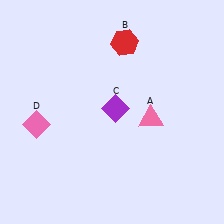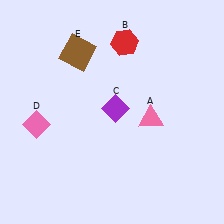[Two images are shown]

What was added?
A brown square (E) was added in Image 2.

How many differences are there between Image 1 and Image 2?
There is 1 difference between the two images.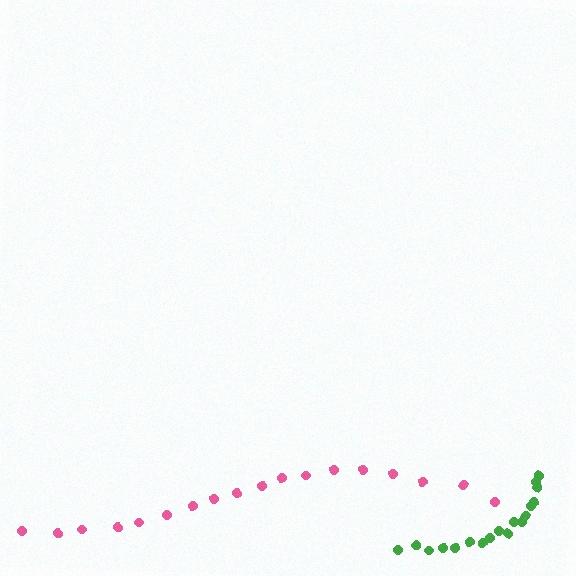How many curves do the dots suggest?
There are 2 distinct paths.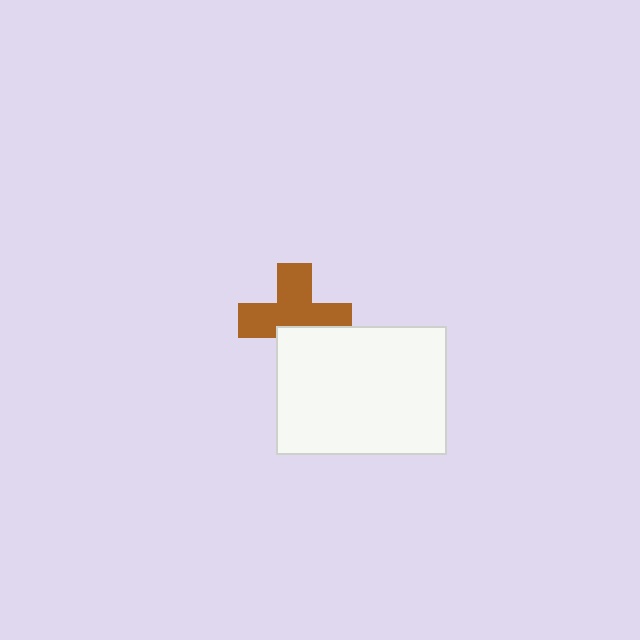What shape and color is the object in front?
The object in front is a white rectangle.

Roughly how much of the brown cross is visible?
Most of it is visible (roughly 66%).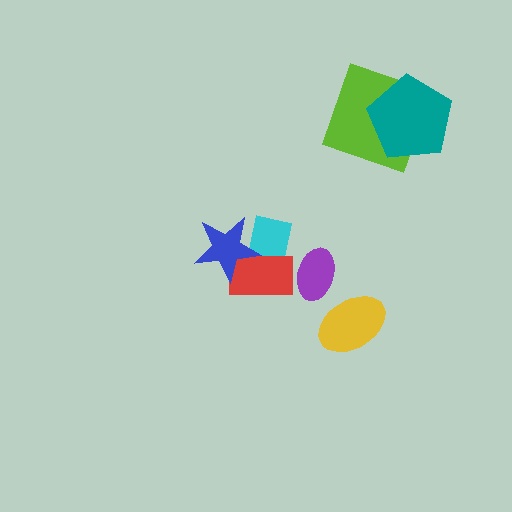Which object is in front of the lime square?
The teal pentagon is in front of the lime square.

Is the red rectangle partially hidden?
Yes, it is partially covered by another shape.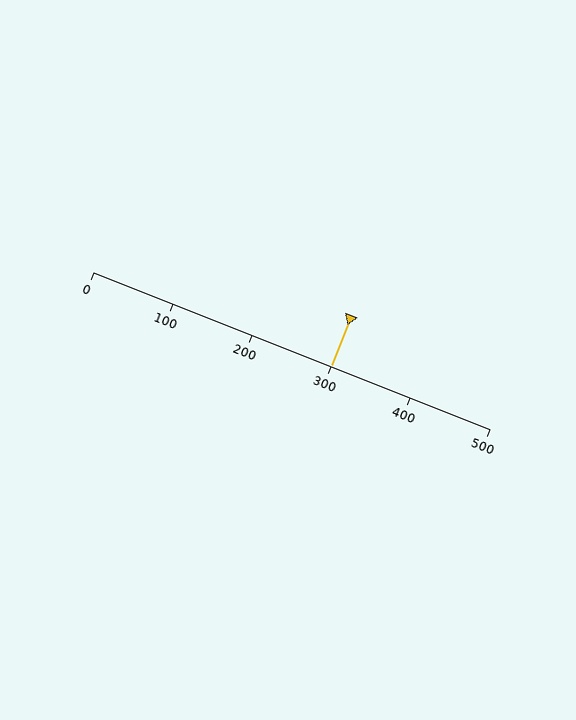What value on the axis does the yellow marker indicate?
The marker indicates approximately 300.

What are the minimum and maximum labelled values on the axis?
The axis runs from 0 to 500.